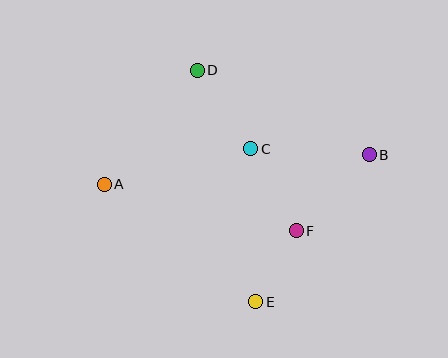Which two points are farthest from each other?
Points A and B are farthest from each other.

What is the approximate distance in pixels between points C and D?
The distance between C and D is approximately 95 pixels.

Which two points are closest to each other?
Points E and F are closest to each other.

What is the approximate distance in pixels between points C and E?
The distance between C and E is approximately 153 pixels.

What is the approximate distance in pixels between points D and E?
The distance between D and E is approximately 239 pixels.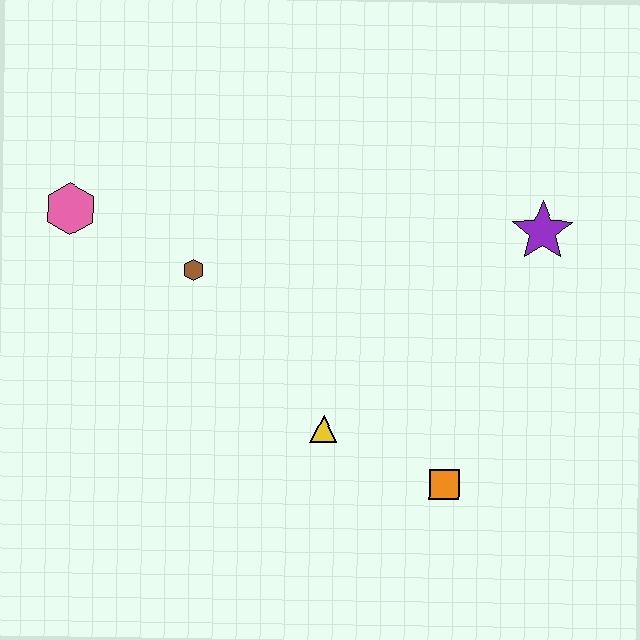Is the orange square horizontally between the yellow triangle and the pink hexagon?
No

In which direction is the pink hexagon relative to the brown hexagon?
The pink hexagon is to the left of the brown hexagon.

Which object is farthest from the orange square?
The pink hexagon is farthest from the orange square.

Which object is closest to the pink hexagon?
The brown hexagon is closest to the pink hexagon.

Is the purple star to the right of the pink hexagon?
Yes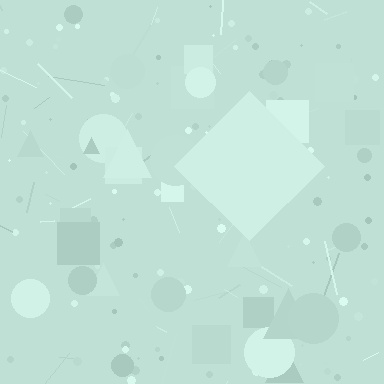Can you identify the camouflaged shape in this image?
The camouflaged shape is a diamond.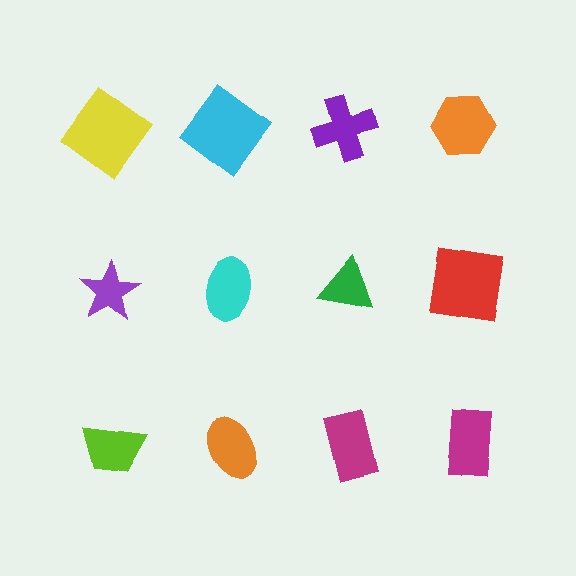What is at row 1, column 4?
An orange hexagon.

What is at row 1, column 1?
A yellow diamond.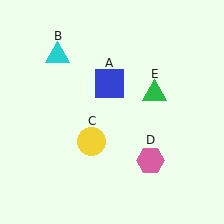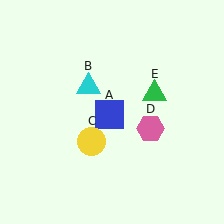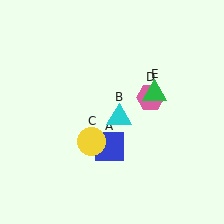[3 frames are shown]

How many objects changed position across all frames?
3 objects changed position: blue square (object A), cyan triangle (object B), pink hexagon (object D).